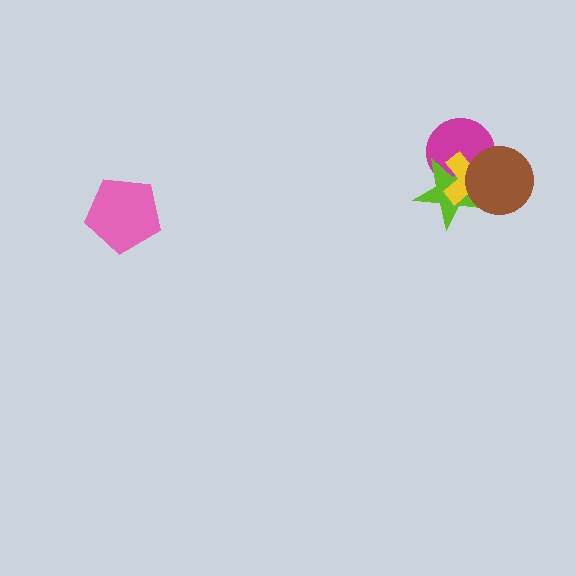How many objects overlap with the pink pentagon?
0 objects overlap with the pink pentagon.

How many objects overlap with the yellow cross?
3 objects overlap with the yellow cross.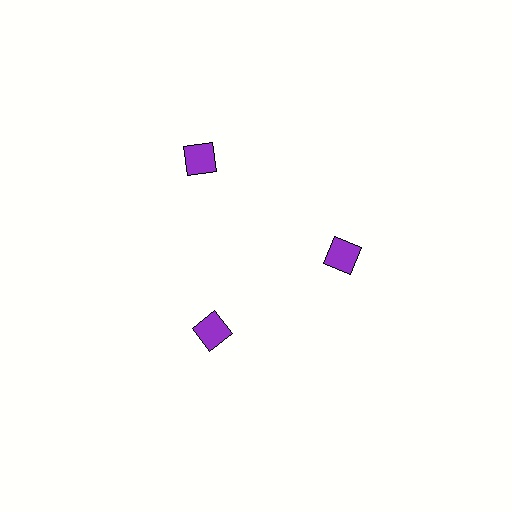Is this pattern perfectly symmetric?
No. The 3 purple squares are arranged in a ring, but one element near the 11 o'clock position is pushed outward from the center, breaking the 3-fold rotational symmetry.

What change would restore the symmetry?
The symmetry would be restored by moving it inward, back onto the ring so that all 3 squares sit at equal angles and equal distance from the center.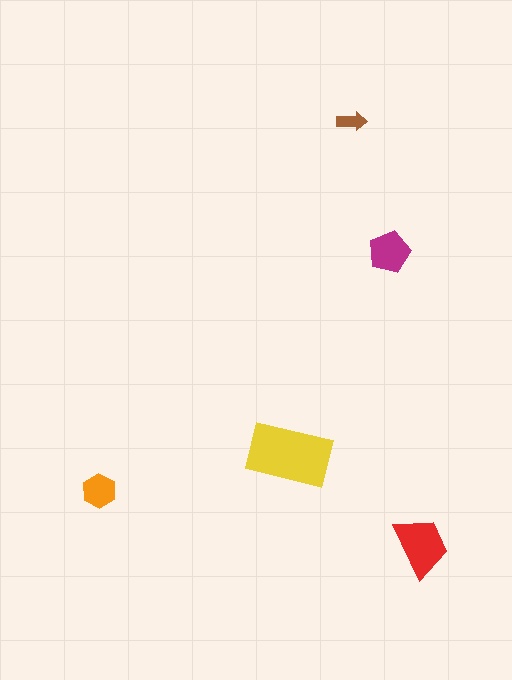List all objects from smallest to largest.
The brown arrow, the orange hexagon, the magenta pentagon, the red trapezoid, the yellow rectangle.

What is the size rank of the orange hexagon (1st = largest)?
4th.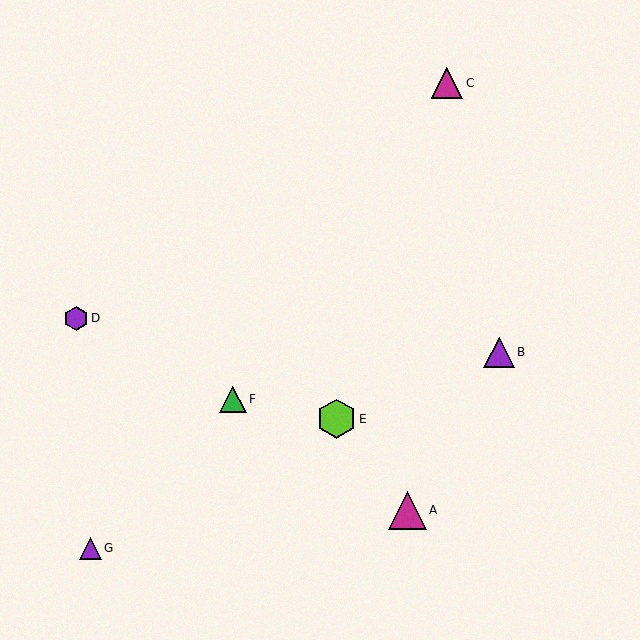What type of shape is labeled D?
Shape D is a purple hexagon.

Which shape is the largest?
The lime hexagon (labeled E) is the largest.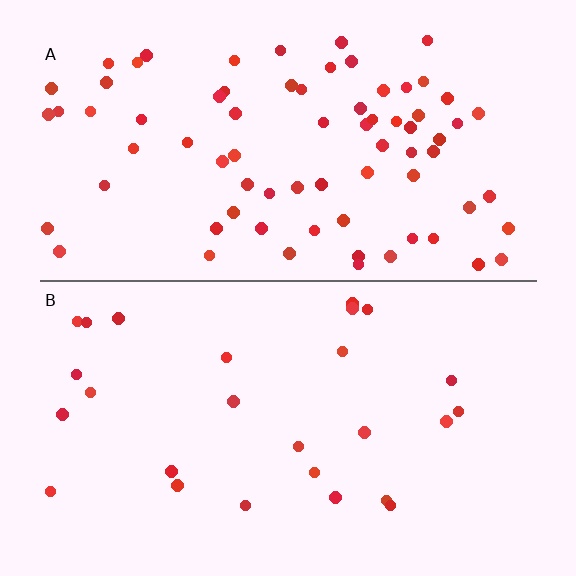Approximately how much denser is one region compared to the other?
Approximately 2.8× — region A over region B.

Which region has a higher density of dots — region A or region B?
A (the top).